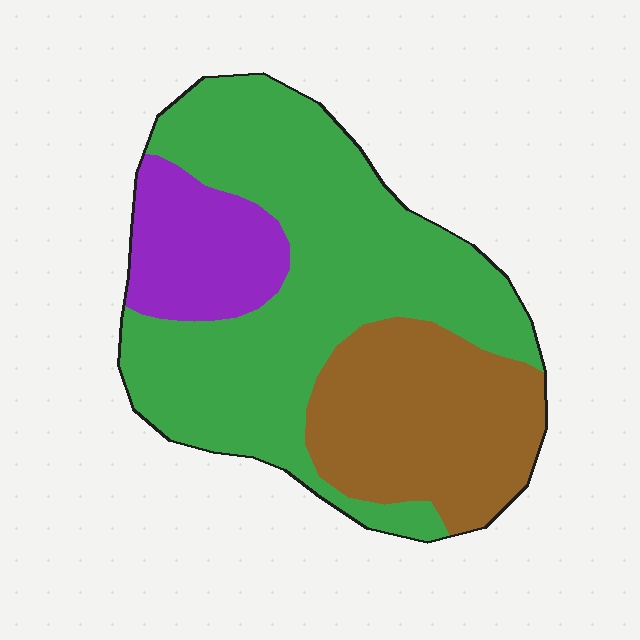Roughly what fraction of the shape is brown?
Brown takes up about one quarter (1/4) of the shape.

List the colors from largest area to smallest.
From largest to smallest: green, brown, purple.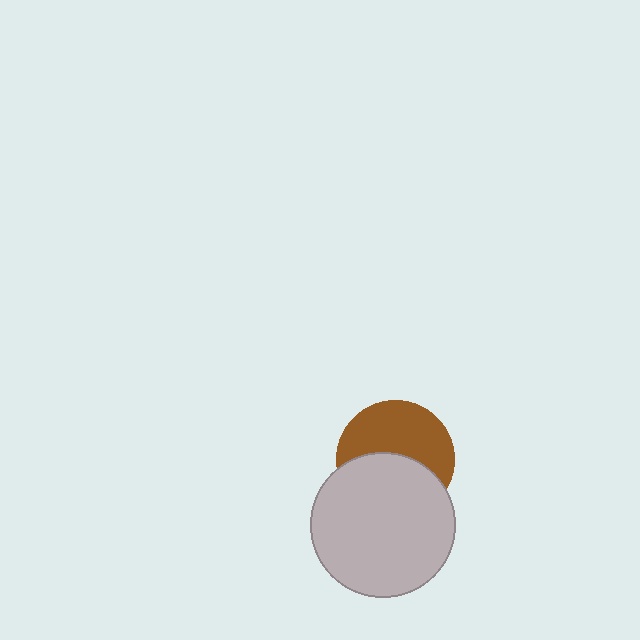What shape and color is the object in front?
The object in front is a light gray circle.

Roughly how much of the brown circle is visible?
About half of it is visible (roughly 53%).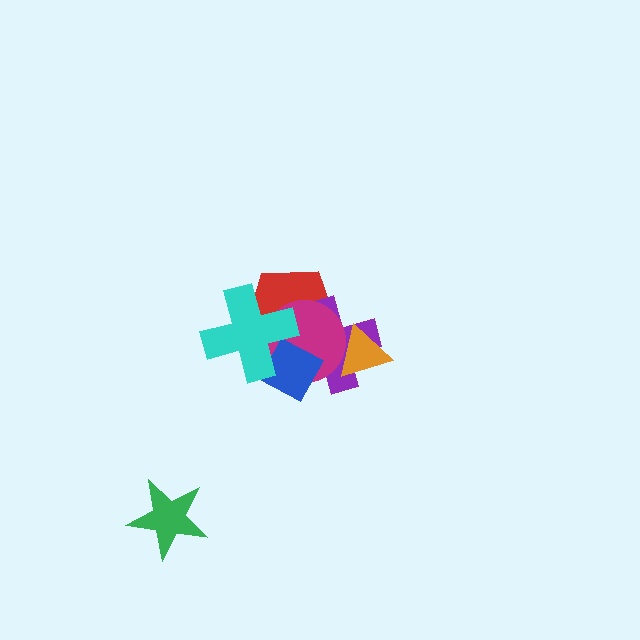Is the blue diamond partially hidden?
Yes, it is partially covered by another shape.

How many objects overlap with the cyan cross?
4 objects overlap with the cyan cross.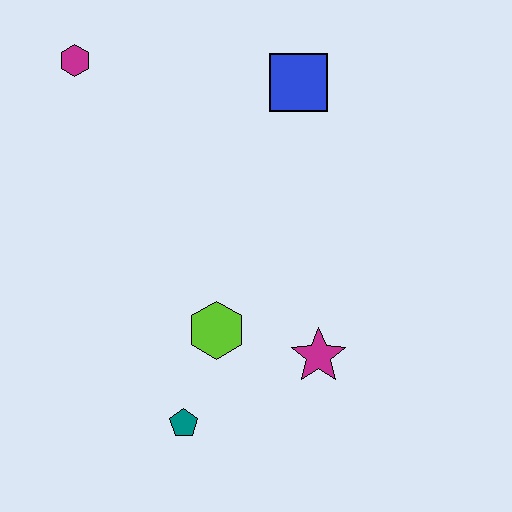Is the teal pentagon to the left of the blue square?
Yes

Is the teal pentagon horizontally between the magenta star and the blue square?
No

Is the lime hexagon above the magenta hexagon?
No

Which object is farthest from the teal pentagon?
The magenta hexagon is farthest from the teal pentagon.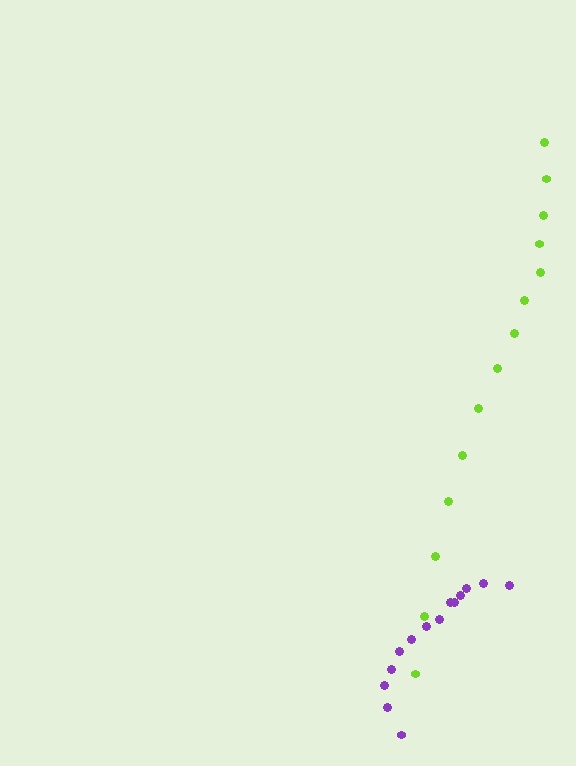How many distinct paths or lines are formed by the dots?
There are 2 distinct paths.